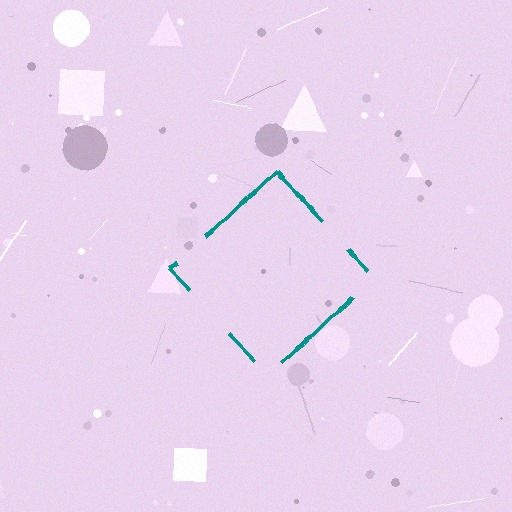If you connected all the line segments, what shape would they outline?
They would outline a diamond.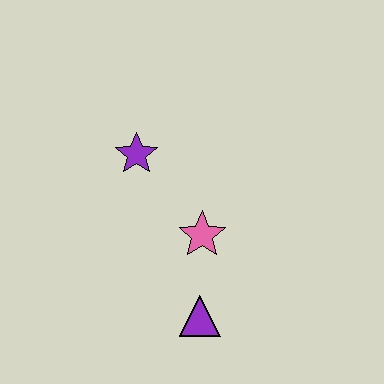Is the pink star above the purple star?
No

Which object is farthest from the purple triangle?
The purple star is farthest from the purple triangle.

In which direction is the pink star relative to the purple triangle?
The pink star is above the purple triangle.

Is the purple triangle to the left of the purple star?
No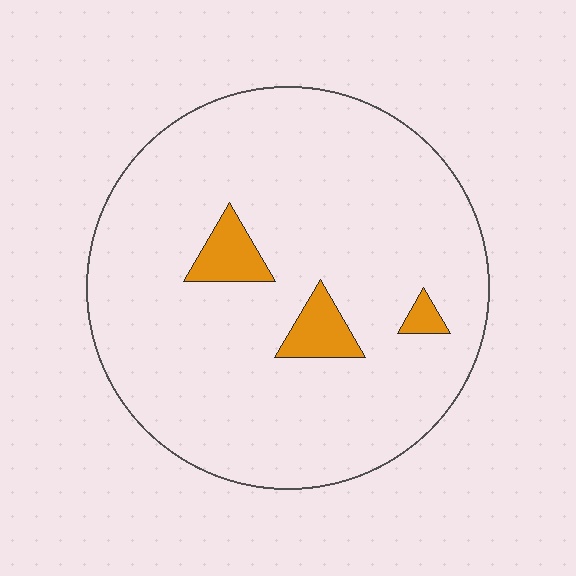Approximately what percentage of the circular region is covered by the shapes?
Approximately 5%.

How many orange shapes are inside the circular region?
3.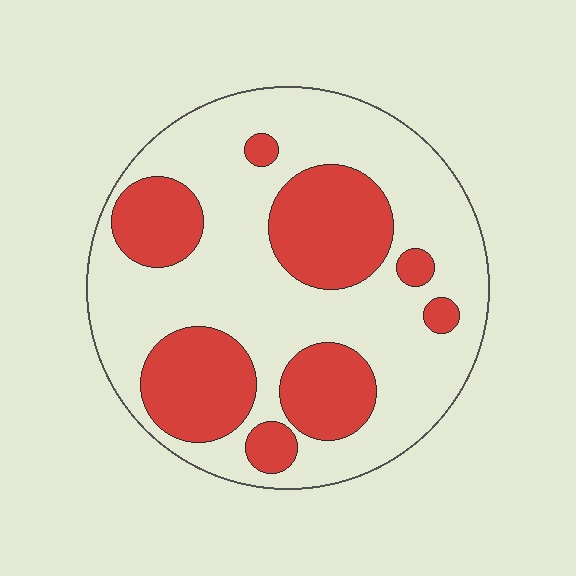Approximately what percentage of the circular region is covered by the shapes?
Approximately 35%.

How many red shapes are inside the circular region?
8.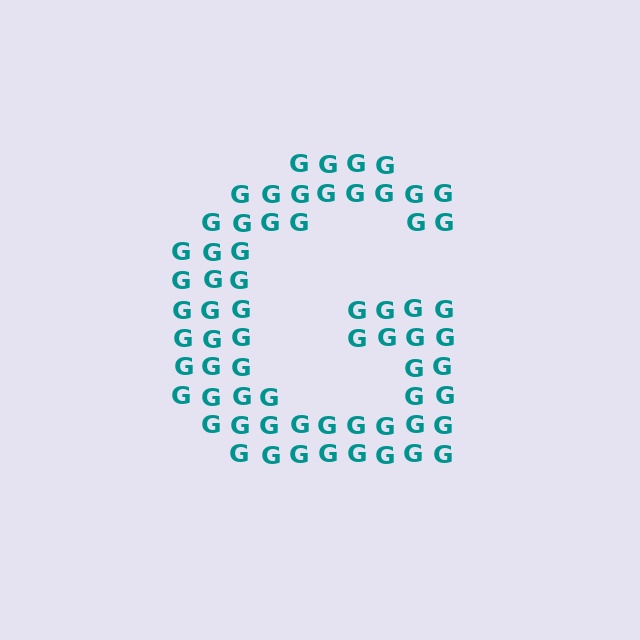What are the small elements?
The small elements are letter G's.